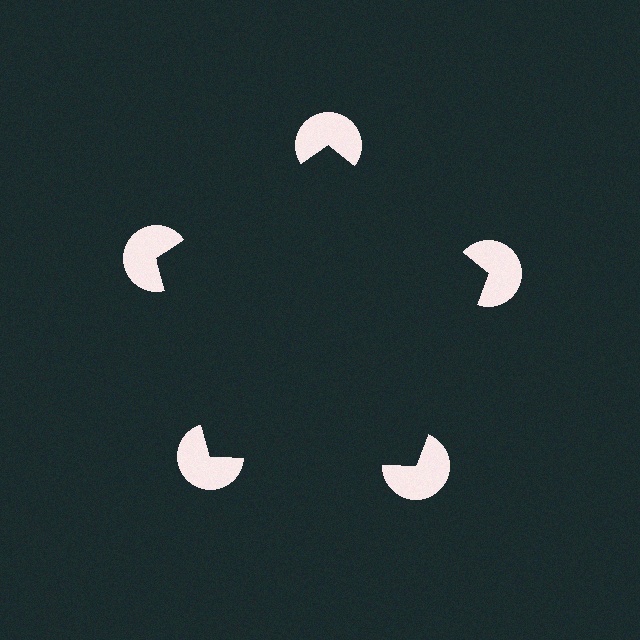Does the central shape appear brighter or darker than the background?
It typically appears slightly darker than the background, even though no actual brightness change is drawn.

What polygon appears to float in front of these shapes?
An illusory pentagon — its edges are inferred from the aligned wedge cuts in the pac-man discs, not physically drawn.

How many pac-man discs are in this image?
There are 5 — one at each vertex of the illusory pentagon.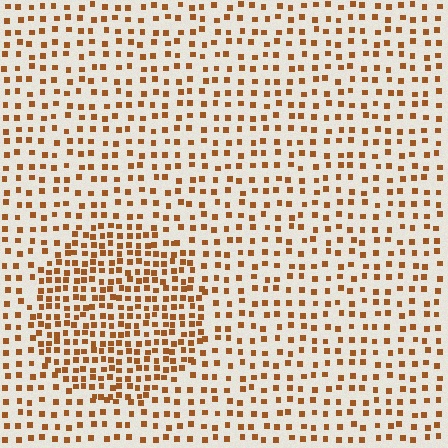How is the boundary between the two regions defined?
The boundary is defined by a change in element density (approximately 1.9x ratio). All elements are the same color, size, and shape.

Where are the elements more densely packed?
The elements are more densely packed inside the circle boundary.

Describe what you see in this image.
The image contains small brown elements arranged at two different densities. A circle-shaped region is visible where the elements are more densely packed than the surrounding area.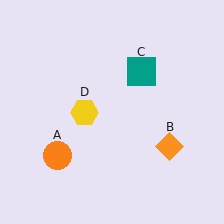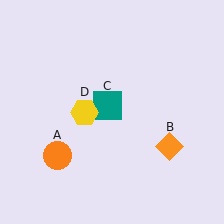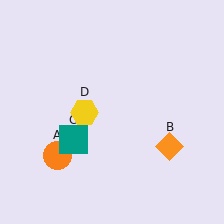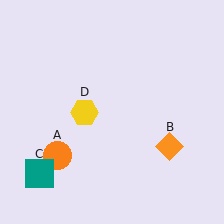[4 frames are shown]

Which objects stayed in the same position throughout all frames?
Orange circle (object A) and orange diamond (object B) and yellow hexagon (object D) remained stationary.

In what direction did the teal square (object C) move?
The teal square (object C) moved down and to the left.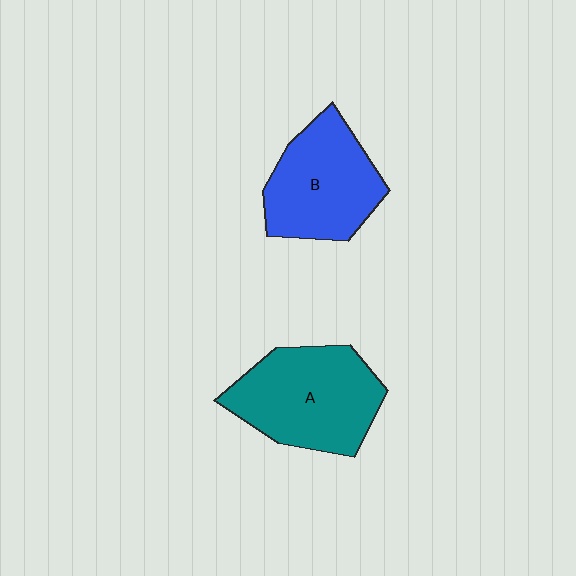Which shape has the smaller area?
Shape B (blue).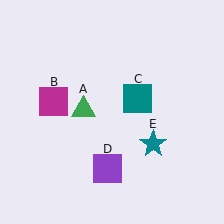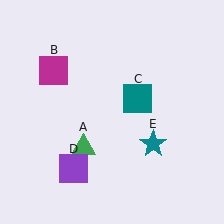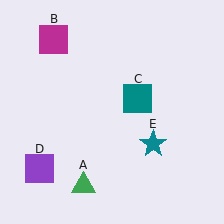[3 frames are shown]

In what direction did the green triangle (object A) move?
The green triangle (object A) moved down.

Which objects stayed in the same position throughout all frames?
Teal square (object C) and teal star (object E) remained stationary.